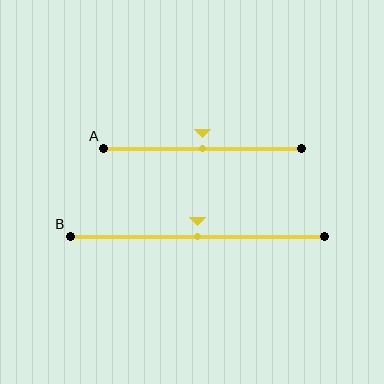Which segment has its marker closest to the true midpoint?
Segment A has its marker closest to the true midpoint.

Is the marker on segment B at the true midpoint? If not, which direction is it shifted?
Yes, the marker on segment B is at the true midpoint.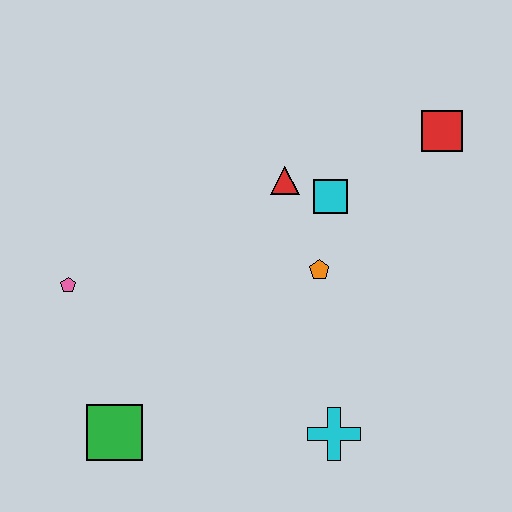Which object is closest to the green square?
The pink pentagon is closest to the green square.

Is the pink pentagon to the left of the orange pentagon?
Yes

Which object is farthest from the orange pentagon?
The green square is farthest from the orange pentagon.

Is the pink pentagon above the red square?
No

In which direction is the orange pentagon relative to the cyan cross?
The orange pentagon is above the cyan cross.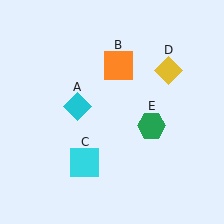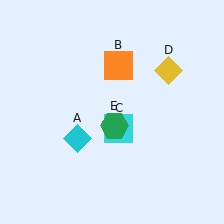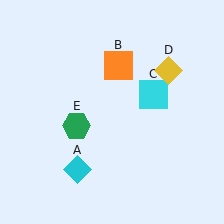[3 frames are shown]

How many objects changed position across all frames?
3 objects changed position: cyan diamond (object A), cyan square (object C), green hexagon (object E).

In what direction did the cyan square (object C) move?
The cyan square (object C) moved up and to the right.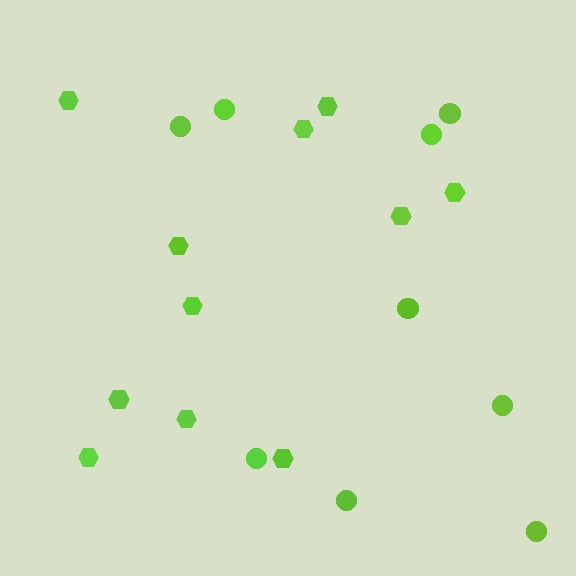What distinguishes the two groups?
There are 2 groups: one group of circles (9) and one group of hexagons (11).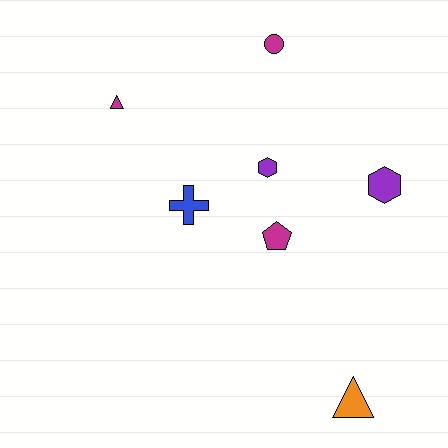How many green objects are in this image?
There are no green objects.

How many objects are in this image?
There are 7 objects.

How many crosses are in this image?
There is 1 cross.